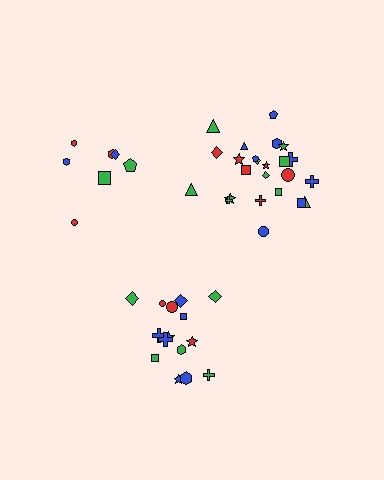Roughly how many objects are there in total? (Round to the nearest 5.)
Roughly 45 objects in total.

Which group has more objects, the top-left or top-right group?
The top-right group.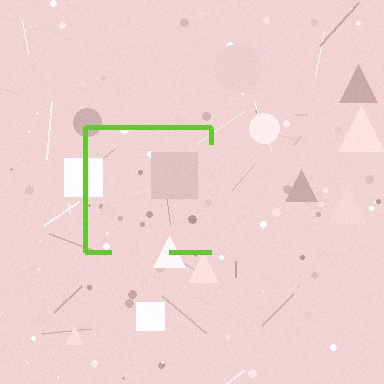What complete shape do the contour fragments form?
The contour fragments form a square.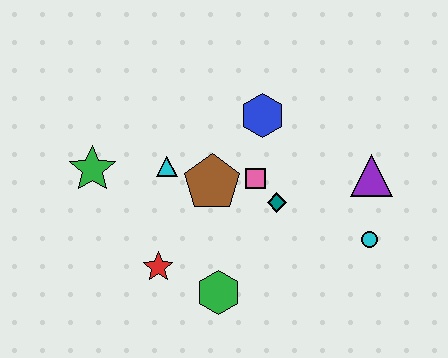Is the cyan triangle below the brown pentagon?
No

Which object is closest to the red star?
The green hexagon is closest to the red star.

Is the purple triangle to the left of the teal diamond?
No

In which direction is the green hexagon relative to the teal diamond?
The green hexagon is below the teal diamond.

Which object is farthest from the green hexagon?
The purple triangle is farthest from the green hexagon.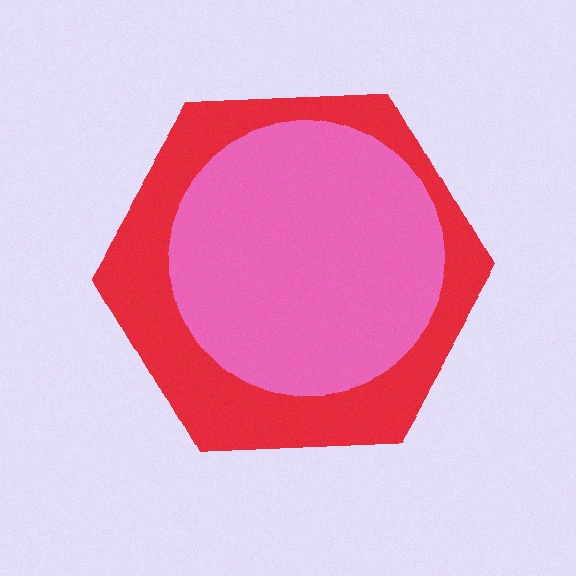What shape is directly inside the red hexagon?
The pink circle.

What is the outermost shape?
The red hexagon.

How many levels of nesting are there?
2.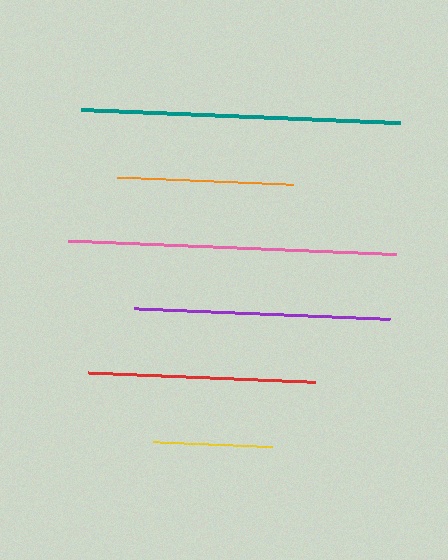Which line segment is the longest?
The pink line is the longest at approximately 328 pixels.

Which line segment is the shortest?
The yellow line is the shortest at approximately 119 pixels.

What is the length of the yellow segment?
The yellow segment is approximately 119 pixels long.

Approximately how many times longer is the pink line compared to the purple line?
The pink line is approximately 1.3 times the length of the purple line.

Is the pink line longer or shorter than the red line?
The pink line is longer than the red line.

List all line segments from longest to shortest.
From longest to shortest: pink, teal, purple, red, orange, yellow.